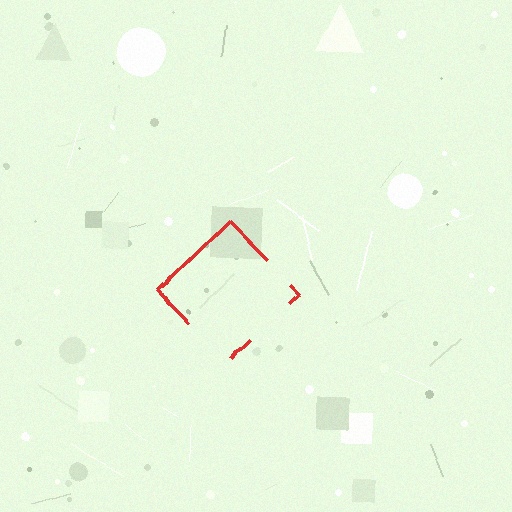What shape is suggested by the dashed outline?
The dashed outline suggests a diamond.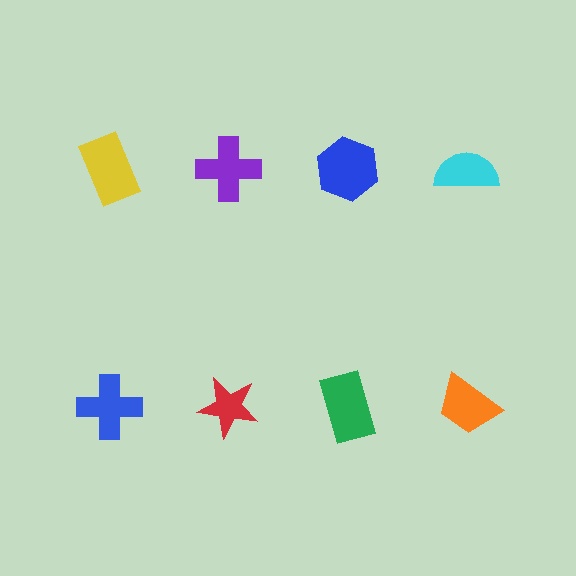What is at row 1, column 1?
A yellow rectangle.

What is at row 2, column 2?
A red star.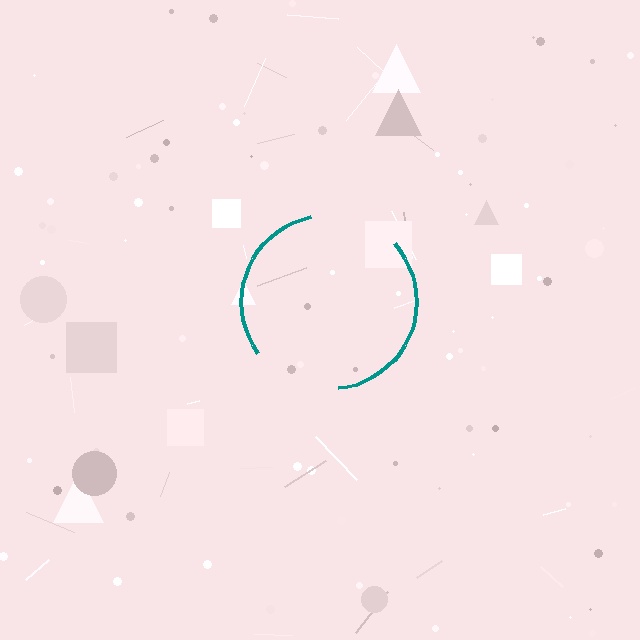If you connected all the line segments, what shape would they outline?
They would outline a circle.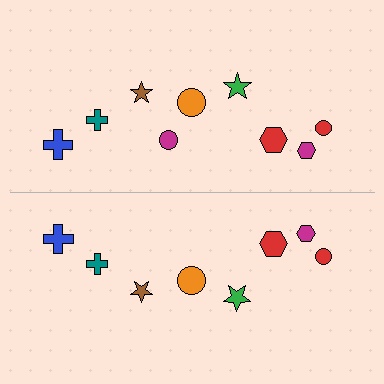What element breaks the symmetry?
A magenta circle is missing from the bottom side.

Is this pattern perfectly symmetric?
No, the pattern is not perfectly symmetric. A magenta circle is missing from the bottom side.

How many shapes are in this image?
There are 17 shapes in this image.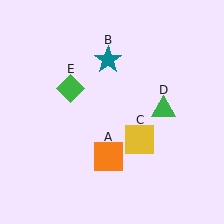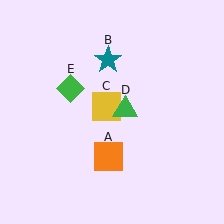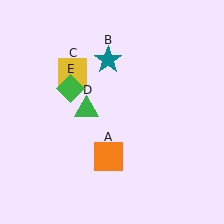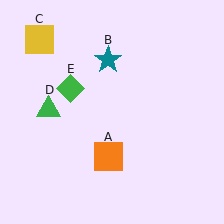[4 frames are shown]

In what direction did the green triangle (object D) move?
The green triangle (object D) moved left.